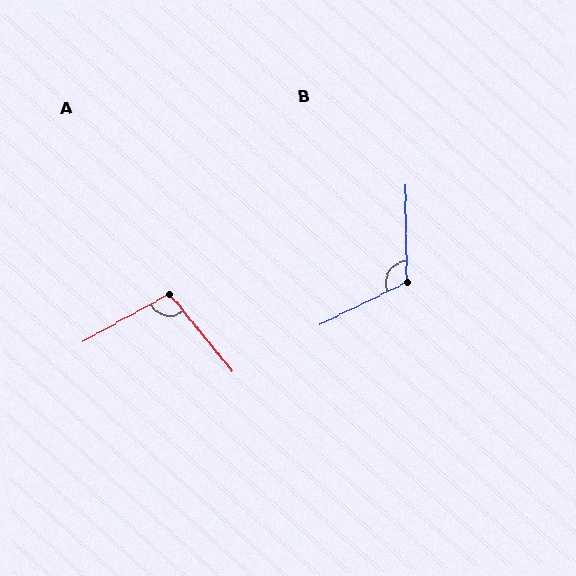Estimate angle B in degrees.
Approximately 115 degrees.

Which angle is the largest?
B, at approximately 115 degrees.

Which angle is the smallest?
A, at approximately 100 degrees.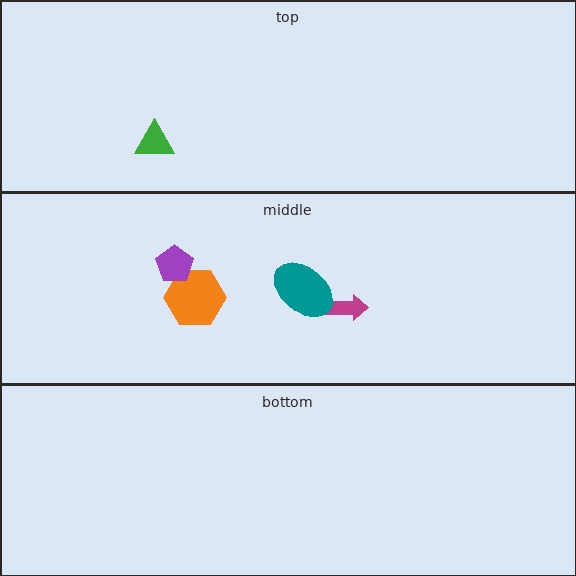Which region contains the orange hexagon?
The middle region.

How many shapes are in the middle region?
4.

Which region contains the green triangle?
The top region.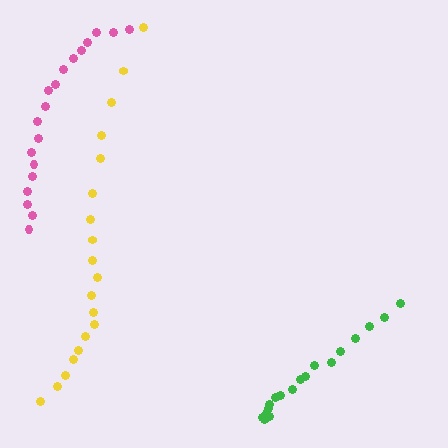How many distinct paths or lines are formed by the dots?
There are 3 distinct paths.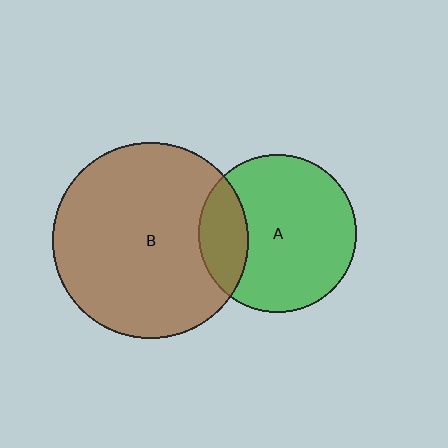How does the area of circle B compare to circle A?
Approximately 1.5 times.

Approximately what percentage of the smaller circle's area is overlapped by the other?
Approximately 20%.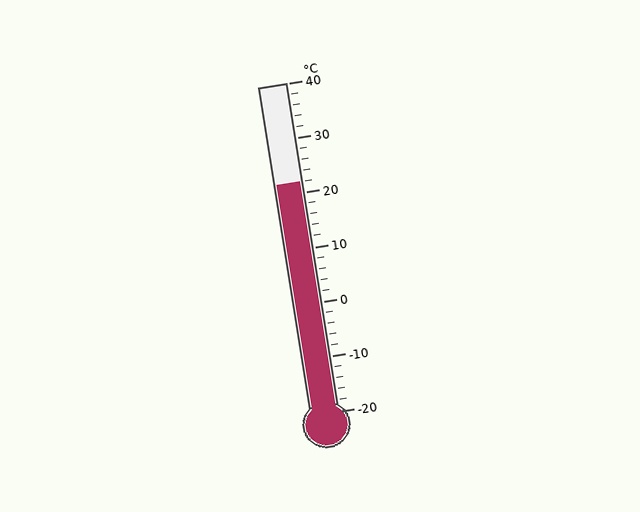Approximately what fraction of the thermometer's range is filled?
The thermometer is filled to approximately 70% of its range.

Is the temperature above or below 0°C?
The temperature is above 0°C.